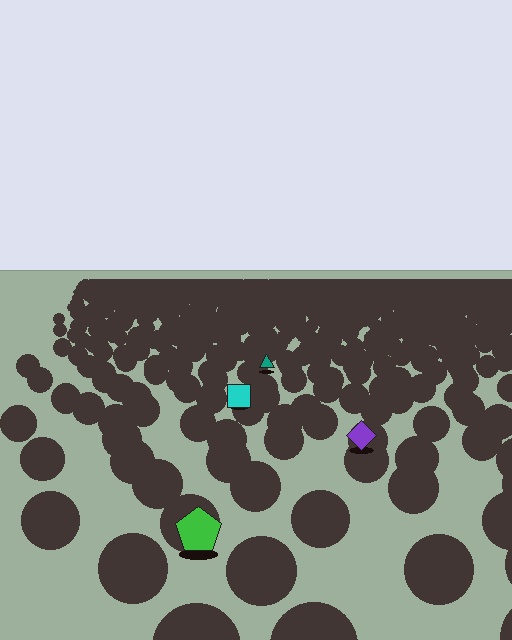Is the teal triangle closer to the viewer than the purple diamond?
No. The purple diamond is closer — you can tell from the texture gradient: the ground texture is coarser near it.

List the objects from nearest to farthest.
From nearest to farthest: the green pentagon, the purple diamond, the cyan square, the teal triangle.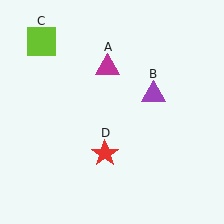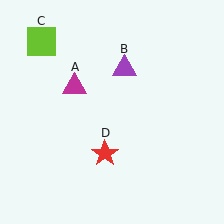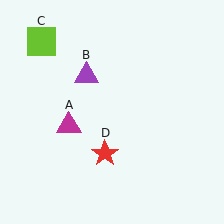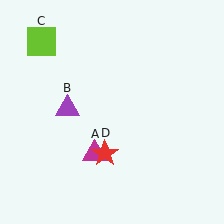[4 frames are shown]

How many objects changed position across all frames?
2 objects changed position: magenta triangle (object A), purple triangle (object B).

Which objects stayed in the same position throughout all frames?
Lime square (object C) and red star (object D) remained stationary.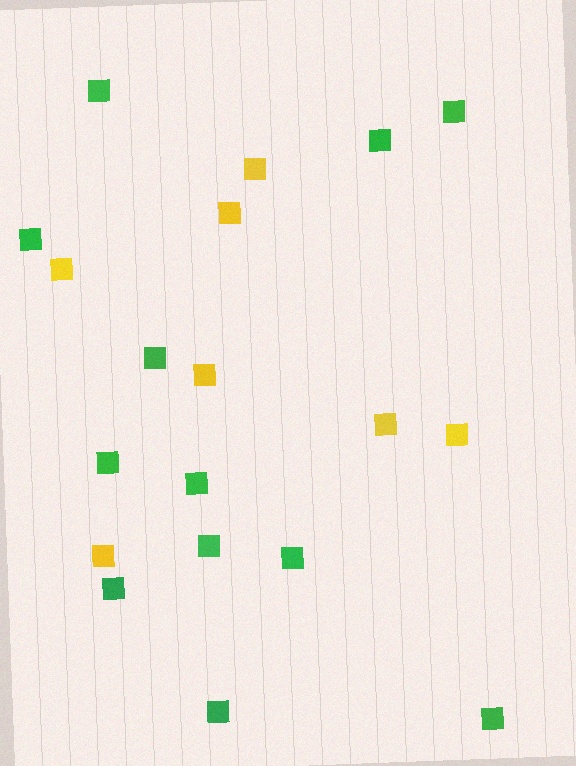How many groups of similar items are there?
There are 2 groups: one group of green squares (12) and one group of yellow squares (7).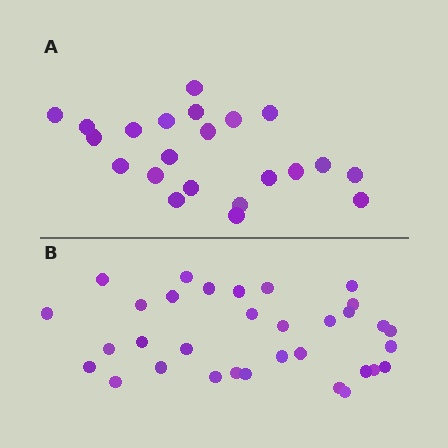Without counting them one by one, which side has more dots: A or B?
Region B (the bottom region) has more dots.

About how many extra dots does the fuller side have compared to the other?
Region B has roughly 12 or so more dots than region A.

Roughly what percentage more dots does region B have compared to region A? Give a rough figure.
About 50% more.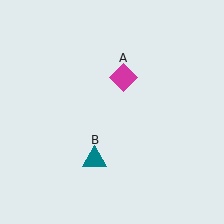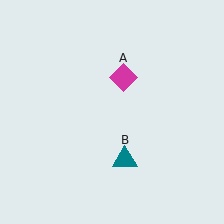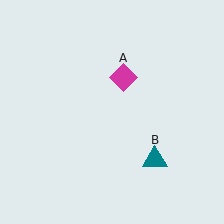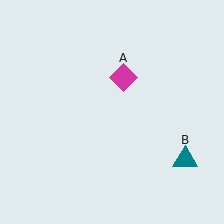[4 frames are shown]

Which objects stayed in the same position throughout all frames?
Magenta diamond (object A) remained stationary.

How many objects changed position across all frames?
1 object changed position: teal triangle (object B).